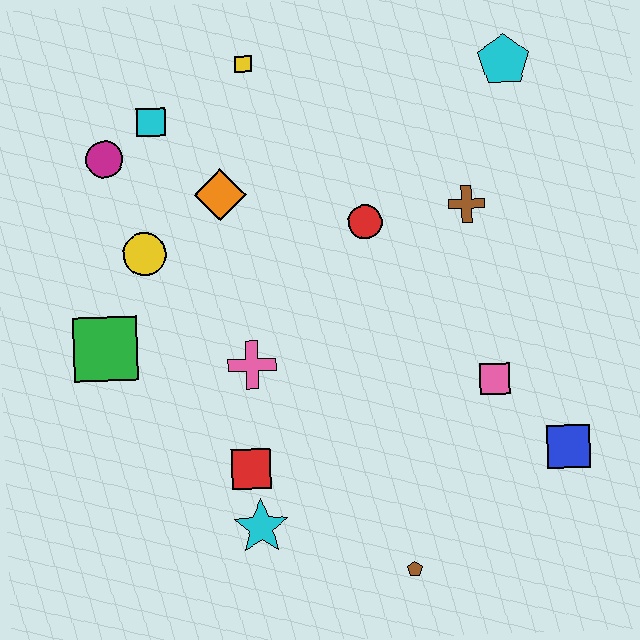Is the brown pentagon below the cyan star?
Yes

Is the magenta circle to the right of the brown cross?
No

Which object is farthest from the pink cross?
The cyan pentagon is farthest from the pink cross.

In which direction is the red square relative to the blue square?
The red square is to the left of the blue square.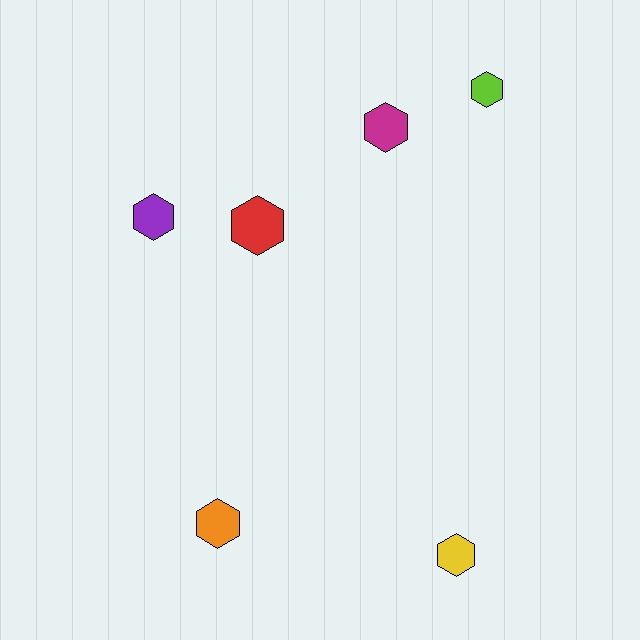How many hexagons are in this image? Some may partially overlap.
There are 6 hexagons.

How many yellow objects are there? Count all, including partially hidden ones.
There is 1 yellow object.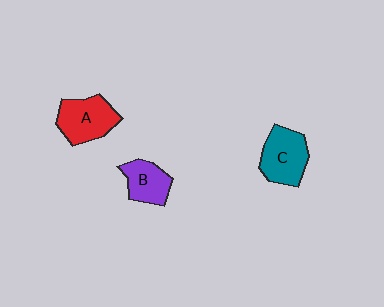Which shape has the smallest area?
Shape B (purple).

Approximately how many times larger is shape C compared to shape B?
Approximately 1.4 times.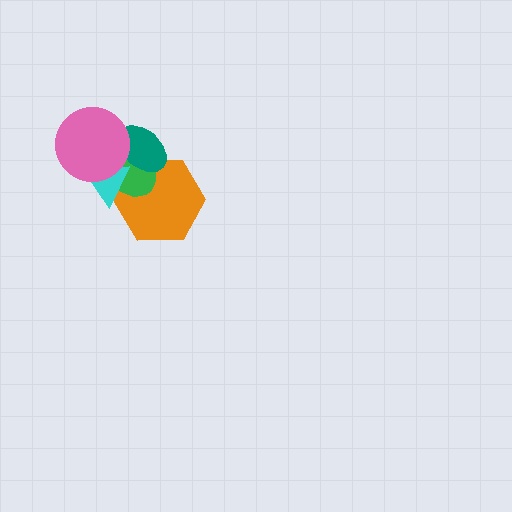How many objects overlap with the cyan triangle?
4 objects overlap with the cyan triangle.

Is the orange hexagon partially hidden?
Yes, it is partially covered by another shape.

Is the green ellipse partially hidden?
Yes, it is partially covered by another shape.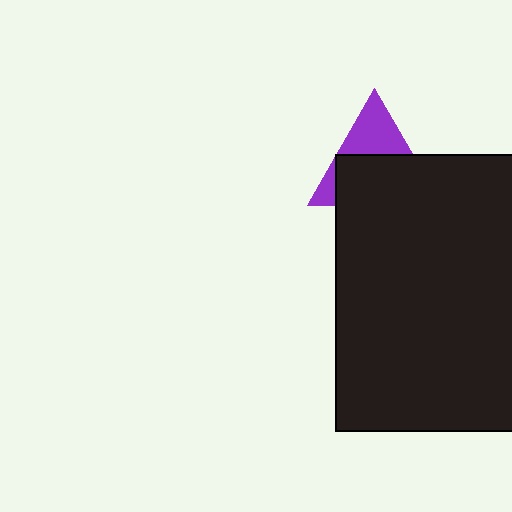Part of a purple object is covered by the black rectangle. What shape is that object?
It is a triangle.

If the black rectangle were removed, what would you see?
You would see the complete purple triangle.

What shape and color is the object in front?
The object in front is a black rectangle.